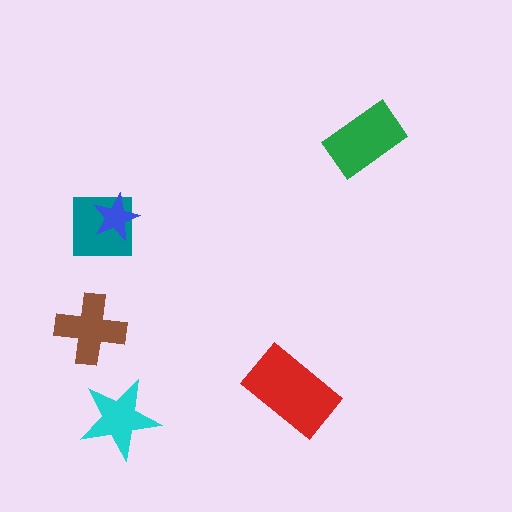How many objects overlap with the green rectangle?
0 objects overlap with the green rectangle.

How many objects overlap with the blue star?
1 object overlaps with the blue star.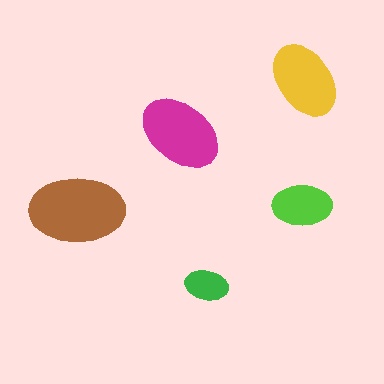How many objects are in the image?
There are 5 objects in the image.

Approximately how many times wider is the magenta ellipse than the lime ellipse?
About 1.5 times wider.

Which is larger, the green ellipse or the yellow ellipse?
The yellow one.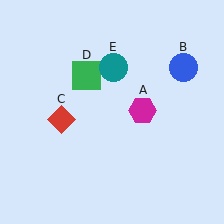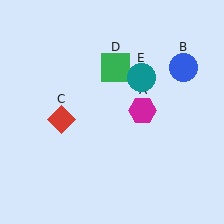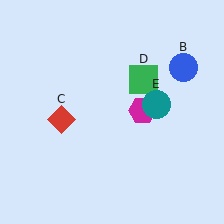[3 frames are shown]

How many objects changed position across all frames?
2 objects changed position: green square (object D), teal circle (object E).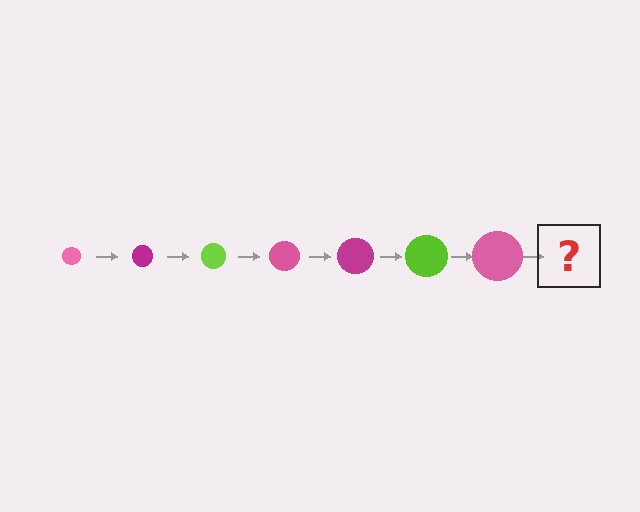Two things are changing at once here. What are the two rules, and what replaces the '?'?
The two rules are that the circle grows larger each step and the color cycles through pink, magenta, and lime. The '?' should be a magenta circle, larger than the previous one.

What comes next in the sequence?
The next element should be a magenta circle, larger than the previous one.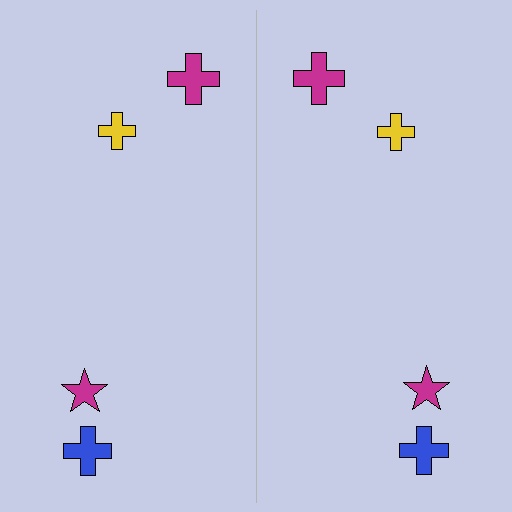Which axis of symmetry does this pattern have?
The pattern has a vertical axis of symmetry running through the center of the image.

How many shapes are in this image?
There are 8 shapes in this image.